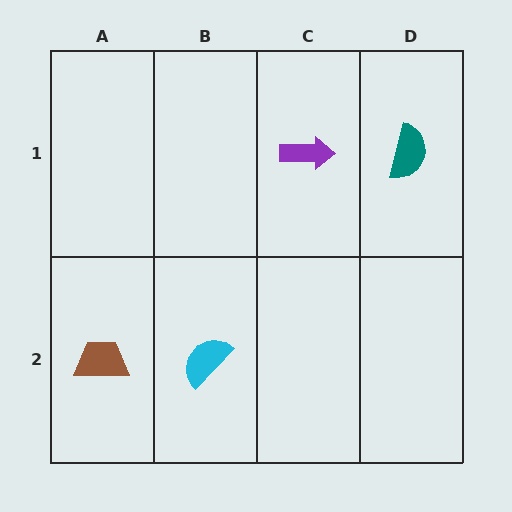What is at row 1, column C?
A purple arrow.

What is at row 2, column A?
A brown trapezoid.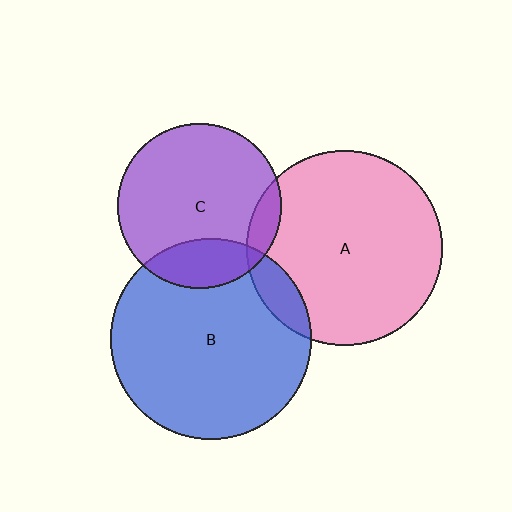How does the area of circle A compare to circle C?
Approximately 1.4 times.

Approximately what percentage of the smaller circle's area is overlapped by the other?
Approximately 10%.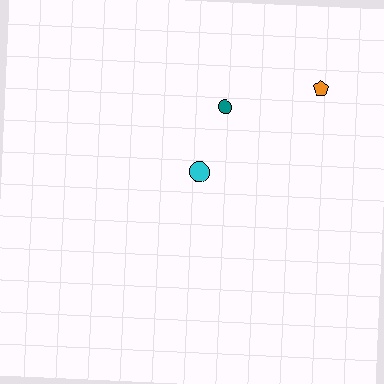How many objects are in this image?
There are 3 objects.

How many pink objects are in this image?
There are no pink objects.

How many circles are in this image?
There are 2 circles.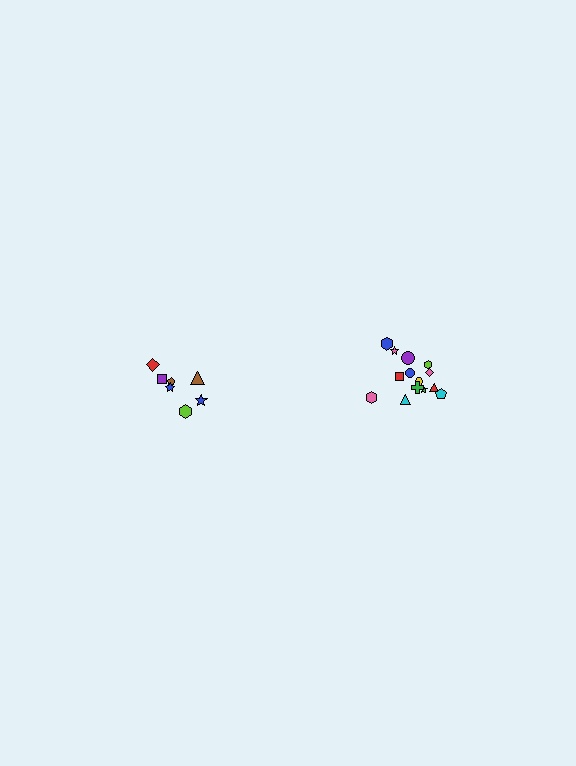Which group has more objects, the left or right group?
The right group.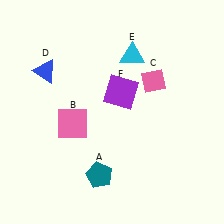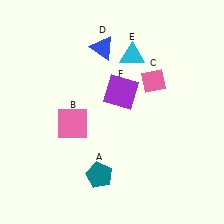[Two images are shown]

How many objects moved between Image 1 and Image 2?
1 object moved between the two images.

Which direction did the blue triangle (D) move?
The blue triangle (D) moved right.